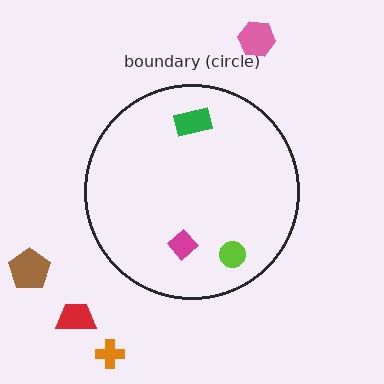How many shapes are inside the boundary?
3 inside, 4 outside.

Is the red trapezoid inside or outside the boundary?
Outside.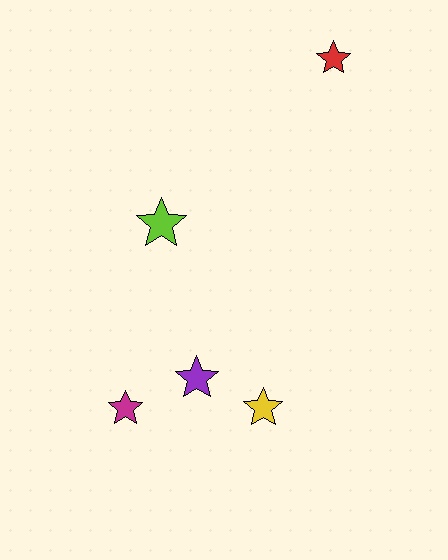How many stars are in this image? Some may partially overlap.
There are 5 stars.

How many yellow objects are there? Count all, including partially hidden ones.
There is 1 yellow object.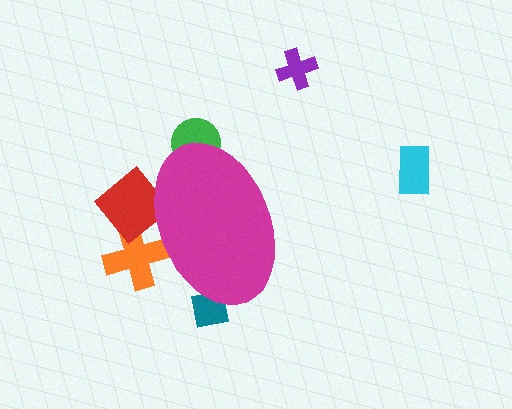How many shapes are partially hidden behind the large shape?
4 shapes are partially hidden.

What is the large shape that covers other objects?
A magenta ellipse.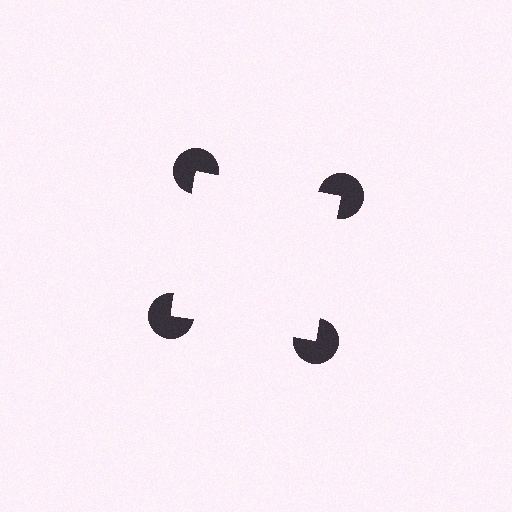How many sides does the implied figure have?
4 sides.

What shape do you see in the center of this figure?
An illusory square — its edges are inferred from the aligned wedge cuts in the pac-man discs, not physically drawn.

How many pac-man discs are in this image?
There are 4 — one at each vertex of the illusory square.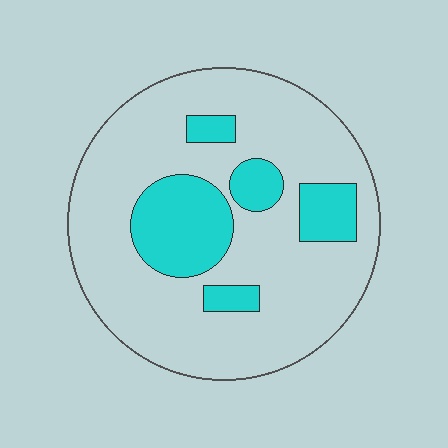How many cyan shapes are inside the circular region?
5.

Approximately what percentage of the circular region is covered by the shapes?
Approximately 20%.